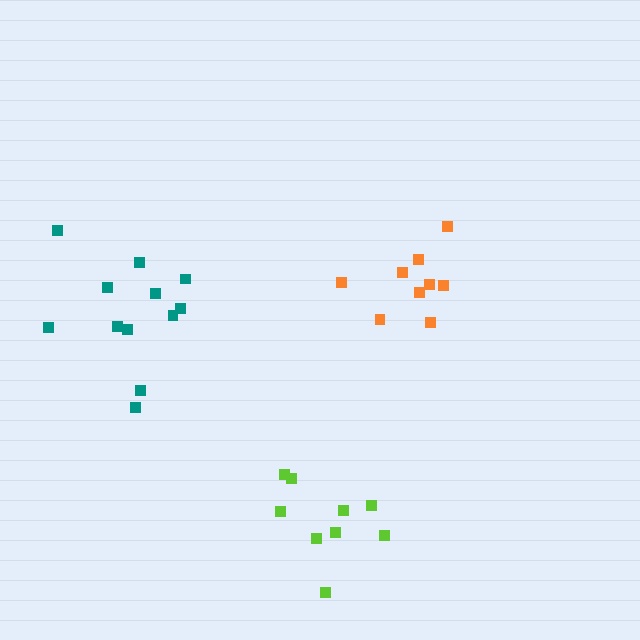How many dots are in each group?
Group 1: 9 dots, Group 2: 9 dots, Group 3: 12 dots (30 total).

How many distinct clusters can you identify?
There are 3 distinct clusters.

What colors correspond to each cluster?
The clusters are colored: orange, lime, teal.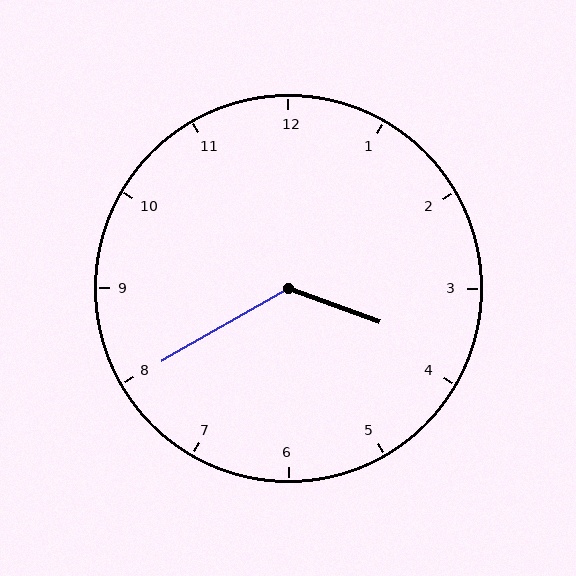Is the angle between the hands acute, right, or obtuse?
It is obtuse.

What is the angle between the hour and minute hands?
Approximately 130 degrees.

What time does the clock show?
3:40.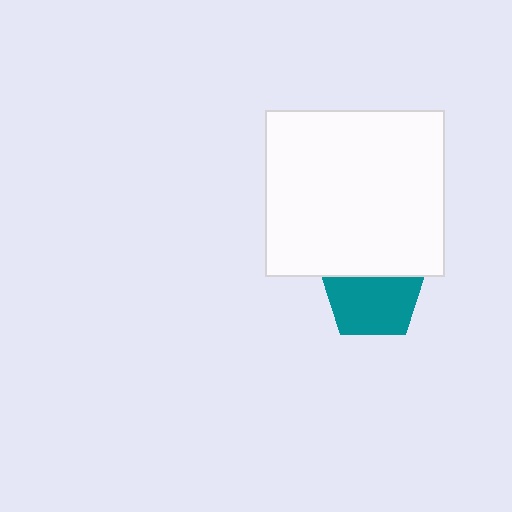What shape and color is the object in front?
The object in front is a white rectangle.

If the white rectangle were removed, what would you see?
You would see the complete teal pentagon.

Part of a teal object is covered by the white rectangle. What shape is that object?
It is a pentagon.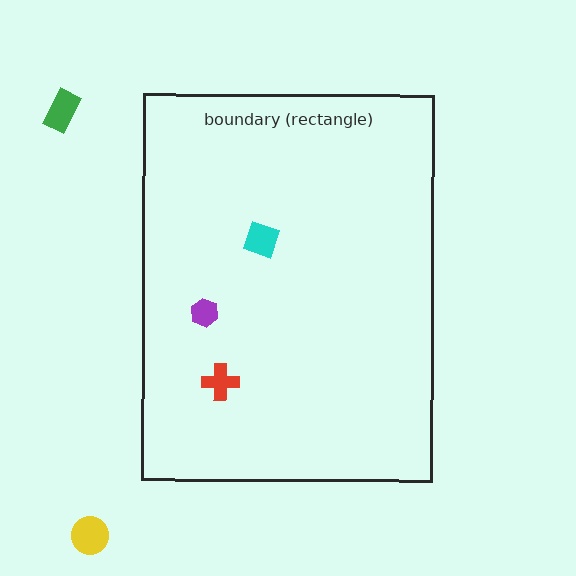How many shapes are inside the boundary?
3 inside, 2 outside.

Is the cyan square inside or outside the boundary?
Inside.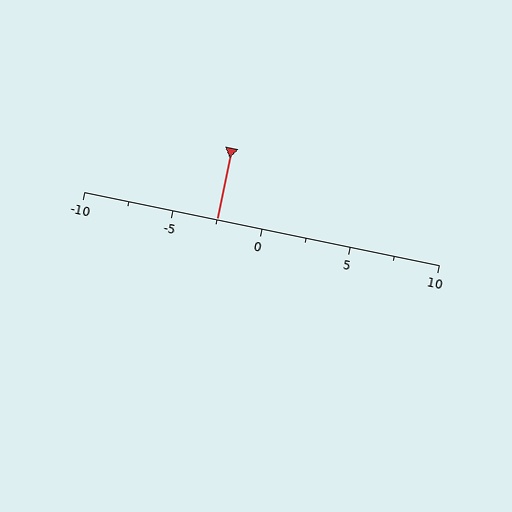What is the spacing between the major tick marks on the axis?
The major ticks are spaced 5 apart.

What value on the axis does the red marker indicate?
The marker indicates approximately -2.5.